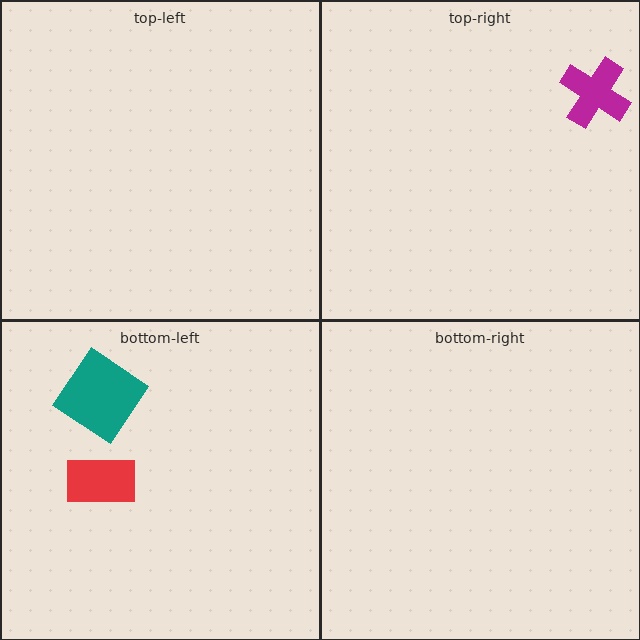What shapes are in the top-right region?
The magenta cross.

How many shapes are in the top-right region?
1.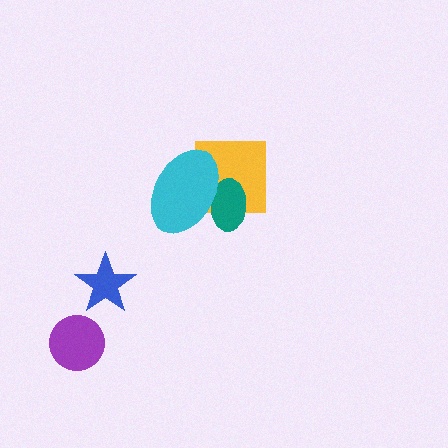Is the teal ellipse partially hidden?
Yes, it is partially covered by another shape.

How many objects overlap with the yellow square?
2 objects overlap with the yellow square.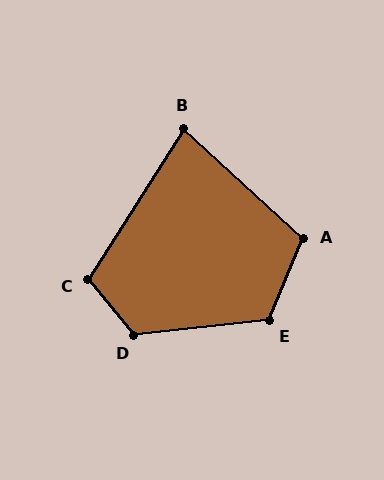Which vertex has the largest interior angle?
D, at approximately 123 degrees.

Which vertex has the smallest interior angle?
B, at approximately 80 degrees.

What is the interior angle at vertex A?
Approximately 110 degrees (obtuse).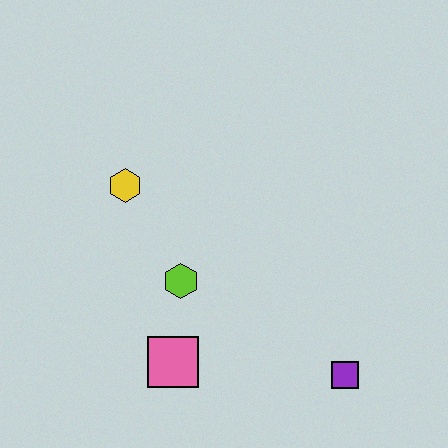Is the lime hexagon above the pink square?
Yes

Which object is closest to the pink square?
The lime hexagon is closest to the pink square.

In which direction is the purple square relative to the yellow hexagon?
The purple square is to the right of the yellow hexagon.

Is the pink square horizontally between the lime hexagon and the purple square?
No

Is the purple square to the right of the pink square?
Yes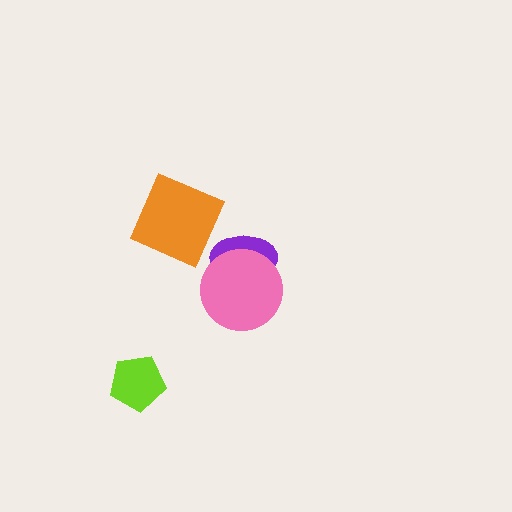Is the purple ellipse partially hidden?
Yes, it is partially covered by another shape.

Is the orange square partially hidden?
No, no other shape covers it.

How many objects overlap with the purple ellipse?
1 object overlaps with the purple ellipse.